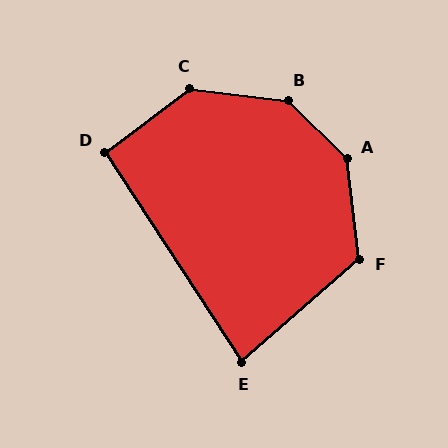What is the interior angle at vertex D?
Approximately 94 degrees (approximately right).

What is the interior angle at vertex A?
Approximately 141 degrees (obtuse).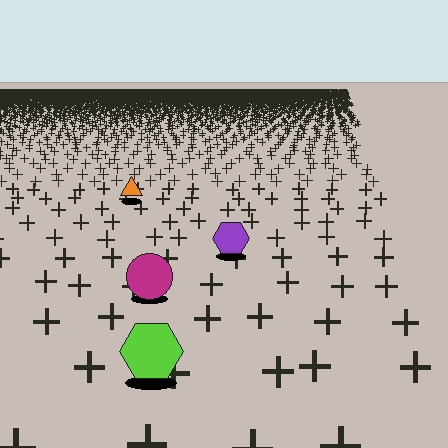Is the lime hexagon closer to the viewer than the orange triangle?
Yes. The lime hexagon is closer — you can tell from the texture gradient: the ground texture is coarser near it.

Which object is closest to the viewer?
The lime hexagon is closest. The texture marks near it are larger and more spread out.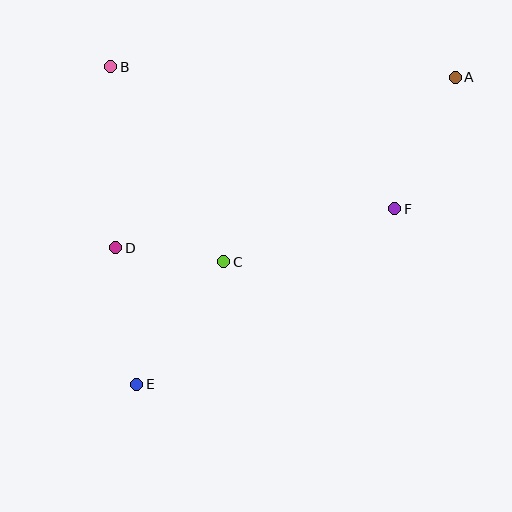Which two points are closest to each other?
Points C and D are closest to each other.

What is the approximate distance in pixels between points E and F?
The distance between E and F is approximately 312 pixels.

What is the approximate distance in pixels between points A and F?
The distance between A and F is approximately 145 pixels.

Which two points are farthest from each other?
Points A and E are farthest from each other.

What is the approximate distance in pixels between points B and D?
The distance between B and D is approximately 181 pixels.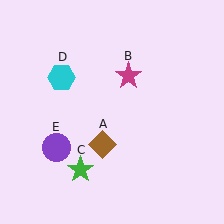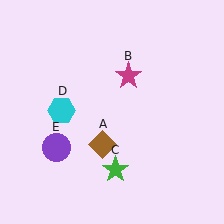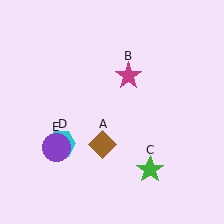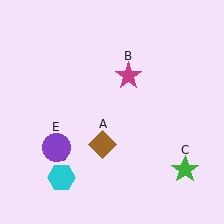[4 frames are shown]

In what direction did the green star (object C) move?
The green star (object C) moved right.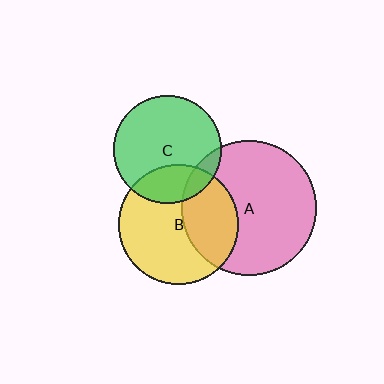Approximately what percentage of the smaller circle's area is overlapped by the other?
Approximately 25%.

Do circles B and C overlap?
Yes.